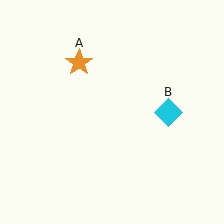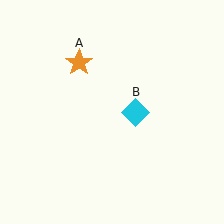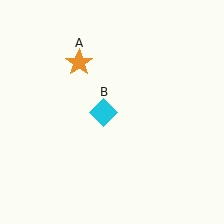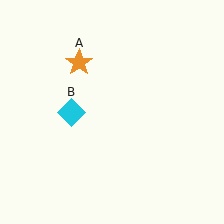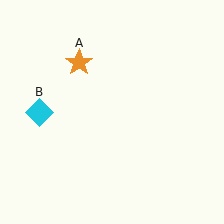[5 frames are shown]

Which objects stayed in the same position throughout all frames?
Orange star (object A) remained stationary.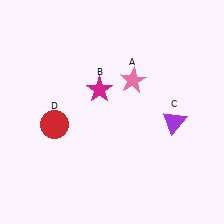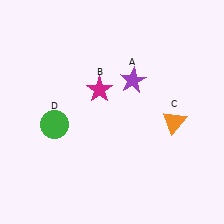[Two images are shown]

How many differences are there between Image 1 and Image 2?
There are 3 differences between the two images.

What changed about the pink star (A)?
In Image 1, A is pink. In Image 2, it changed to purple.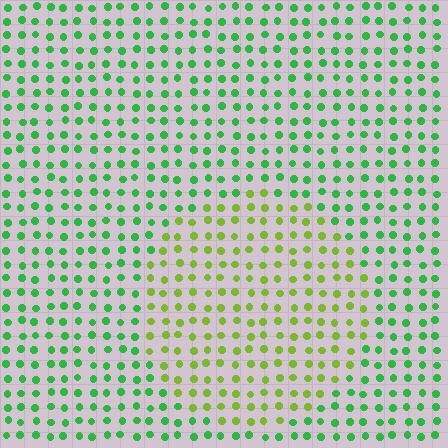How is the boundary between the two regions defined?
The boundary is defined purely by a slight shift in hue (about 42 degrees). Spacing, size, and orientation are identical on both sides.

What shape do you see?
I see a circle.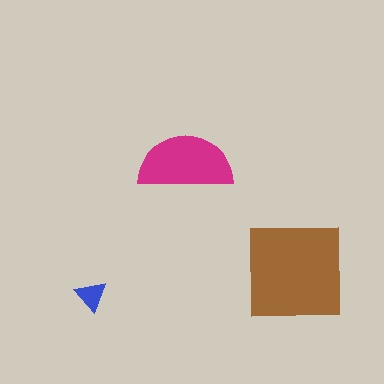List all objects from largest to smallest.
The brown square, the magenta semicircle, the blue triangle.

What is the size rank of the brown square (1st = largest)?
1st.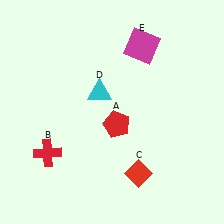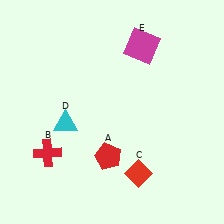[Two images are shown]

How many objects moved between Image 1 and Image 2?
2 objects moved between the two images.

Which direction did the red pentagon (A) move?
The red pentagon (A) moved down.